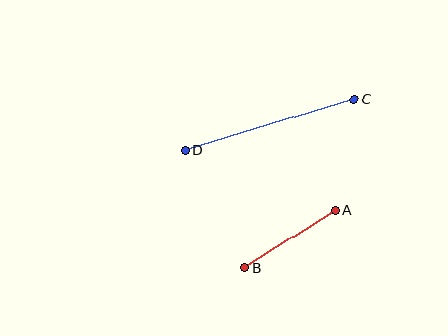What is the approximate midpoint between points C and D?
The midpoint is at approximately (270, 125) pixels.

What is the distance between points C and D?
The distance is approximately 176 pixels.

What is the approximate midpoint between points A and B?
The midpoint is at approximately (290, 239) pixels.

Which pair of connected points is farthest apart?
Points C and D are farthest apart.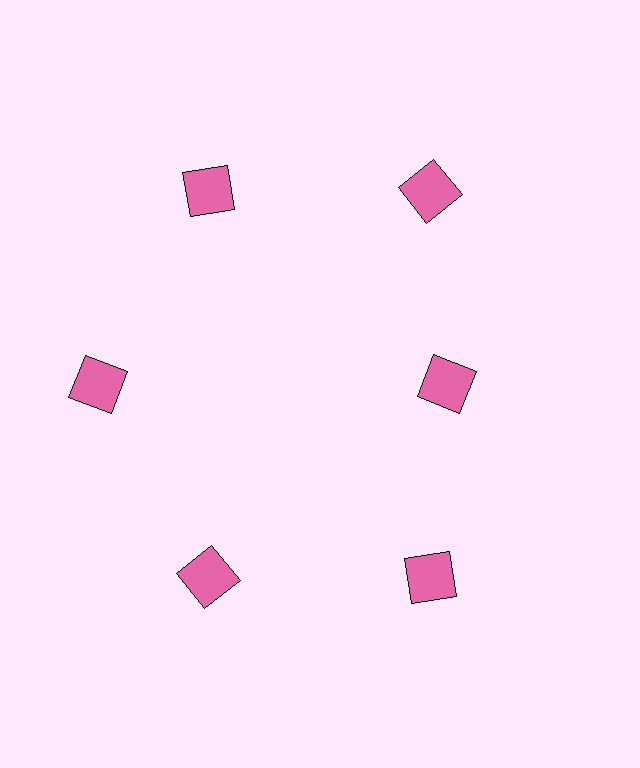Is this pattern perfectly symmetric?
No. The 6 pink squares are arranged in a ring, but one element near the 3 o'clock position is pulled inward toward the center, breaking the 6-fold rotational symmetry.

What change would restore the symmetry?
The symmetry would be restored by moving it outward, back onto the ring so that all 6 squares sit at equal angles and equal distance from the center.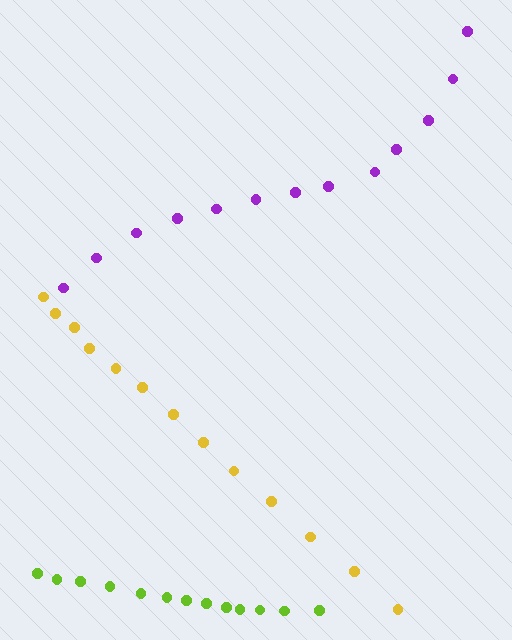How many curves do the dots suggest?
There are 3 distinct paths.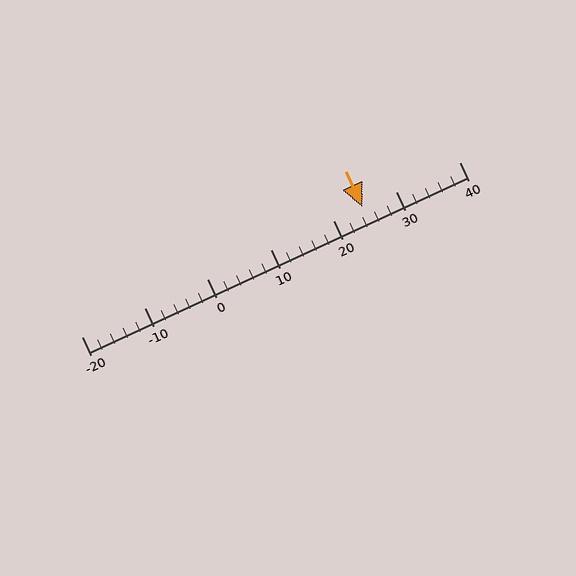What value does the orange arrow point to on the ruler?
The orange arrow points to approximately 25.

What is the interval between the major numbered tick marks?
The major tick marks are spaced 10 units apart.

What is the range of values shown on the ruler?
The ruler shows values from -20 to 40.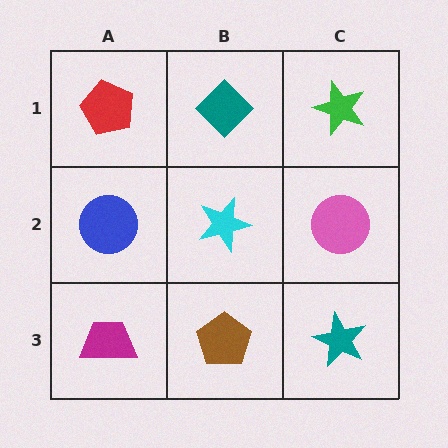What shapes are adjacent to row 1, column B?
A cyan star (row 2, column B), a red pentagon (row 1, column A), a green star (row 1, column C).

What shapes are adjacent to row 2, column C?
A green star (row 1, column C), a teal star (row 3, column C), a cyan star (row 2, column B).